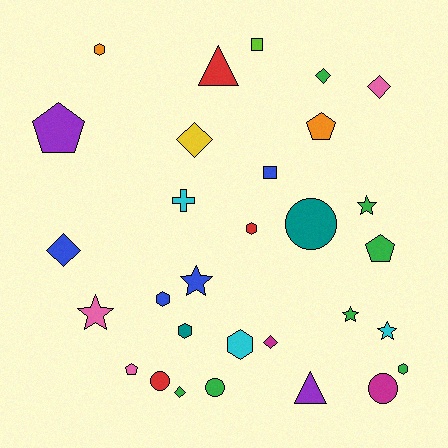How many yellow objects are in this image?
There is 1 yellow object.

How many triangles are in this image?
There are 2 triangles.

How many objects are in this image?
There are 30 objects.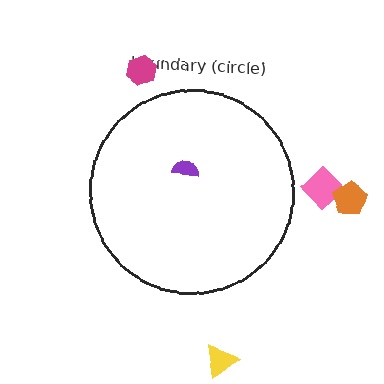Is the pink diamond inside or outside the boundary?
Outside.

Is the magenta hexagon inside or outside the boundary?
Outside.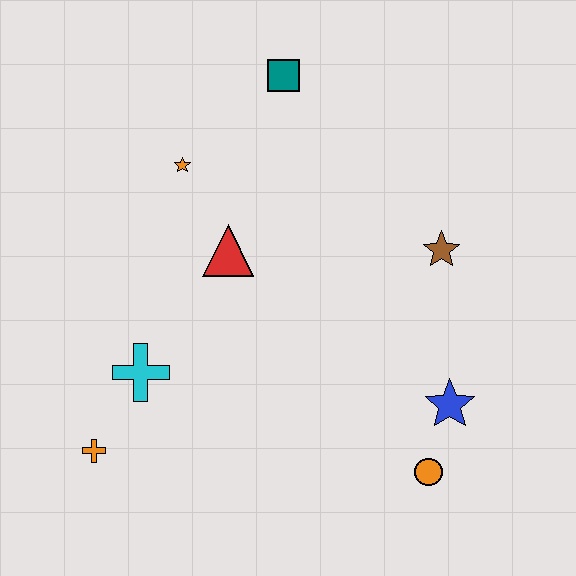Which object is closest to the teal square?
The orange star is closest to the teal square.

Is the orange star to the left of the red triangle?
Yes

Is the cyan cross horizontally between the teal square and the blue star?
No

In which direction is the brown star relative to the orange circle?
The brown star is above the orange circle.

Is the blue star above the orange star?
No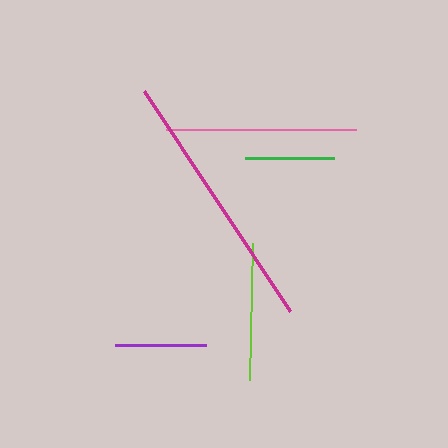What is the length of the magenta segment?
The magenta segment is approximately 264 pixels long.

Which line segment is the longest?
The magenta line is the longest at approximately 264 pixels.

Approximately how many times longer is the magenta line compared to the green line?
The magenta line is approximately 3.0 times the length of the green line.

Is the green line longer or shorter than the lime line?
The lime line is longer than the green line.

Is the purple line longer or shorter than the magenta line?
The magenta line is longer than the purple line.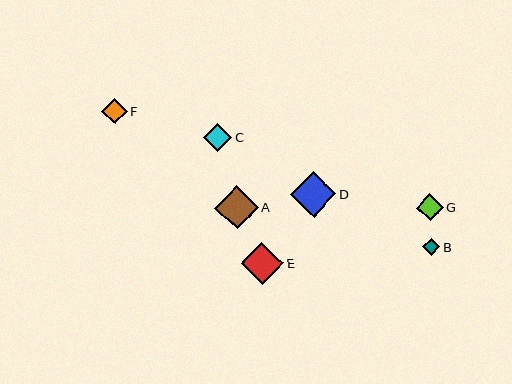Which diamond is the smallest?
Diamond B is the smallest with a size of approximately 17 pixels.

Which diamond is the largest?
Diamond D is the largest with a size of approximately 45 pixels.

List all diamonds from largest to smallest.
From largest to smallest: D, A, E, C, G, F, B.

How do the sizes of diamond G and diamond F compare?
Diamond G and diamond F are approximately the same size.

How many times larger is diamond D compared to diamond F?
Diamond D is approximately 1.8 times the size of diamond F.